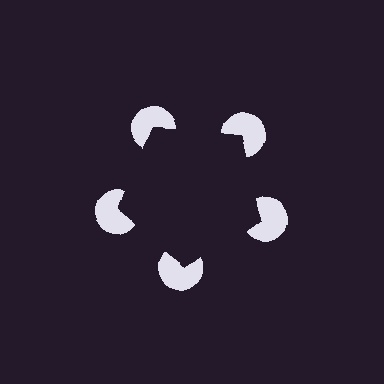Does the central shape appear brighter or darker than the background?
It typically appears slightly darker than the background, even though no actual brightness change is drawn.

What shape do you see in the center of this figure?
An illusory pentagon — its edges are inferred from the aligned wedge cuts in the pac-man discs, not physically drawn.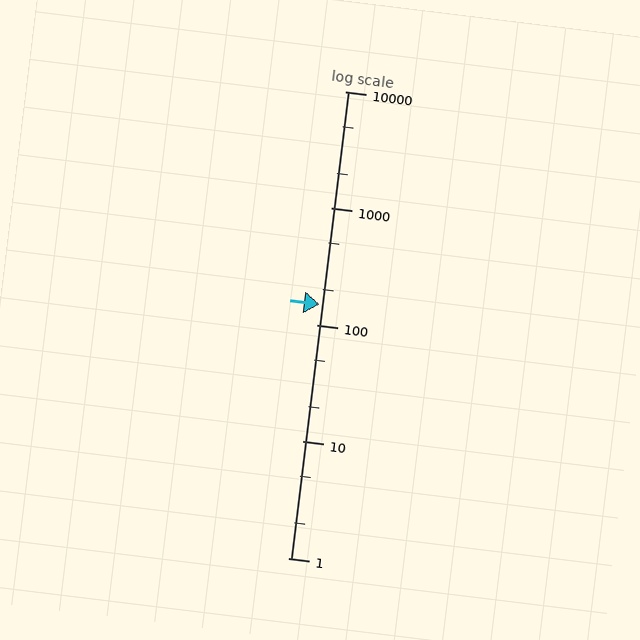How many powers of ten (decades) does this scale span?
The scale spans 4 decades, from 1 to 10000.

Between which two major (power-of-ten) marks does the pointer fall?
The pointer is between 100 and 1000.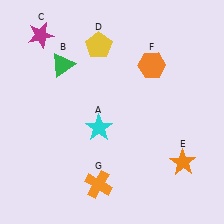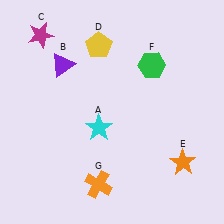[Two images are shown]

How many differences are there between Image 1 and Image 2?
There are 2 differences between the two images.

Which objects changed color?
B changed from green to purple. F changed from orange to green.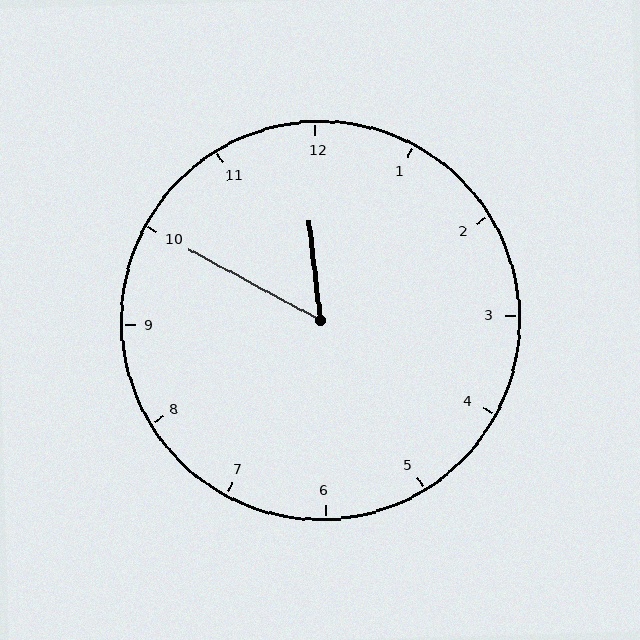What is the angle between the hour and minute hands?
Approximately 55 degrees.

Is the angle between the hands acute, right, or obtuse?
It is acute.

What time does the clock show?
11:50.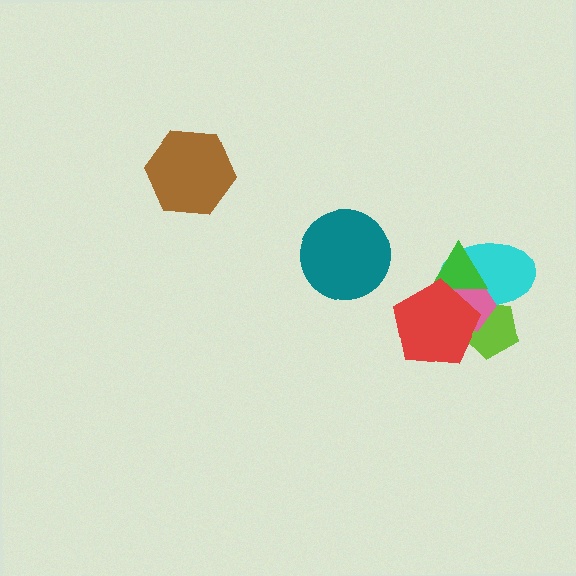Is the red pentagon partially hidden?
No, no other shape covers it.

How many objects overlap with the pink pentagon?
4 objects overlap with the pink pentagon.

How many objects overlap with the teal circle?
0 objects overlap with the teal circle.